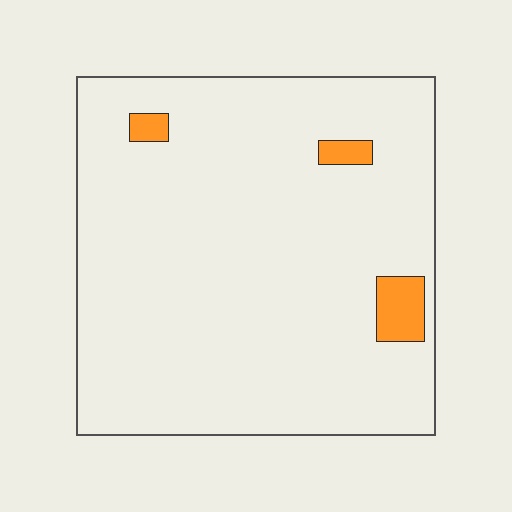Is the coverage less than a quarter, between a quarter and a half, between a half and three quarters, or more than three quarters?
Less than a quarter.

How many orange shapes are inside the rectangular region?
3.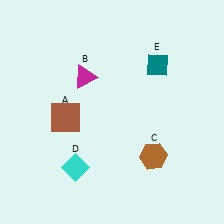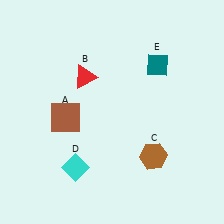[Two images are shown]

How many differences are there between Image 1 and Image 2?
There is 1 difference between the two images.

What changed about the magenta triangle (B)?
In Image 1, B is magenta. In Image 2, it changed to red.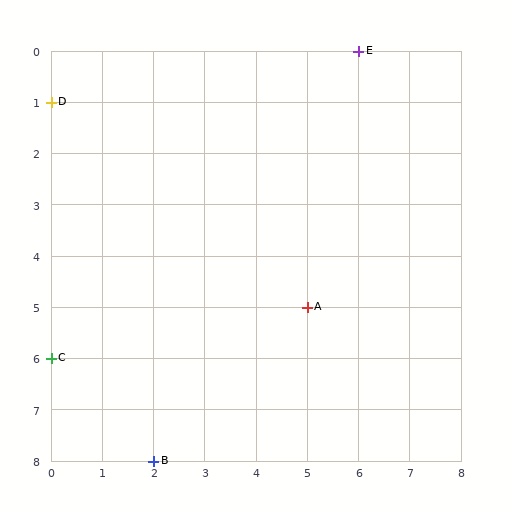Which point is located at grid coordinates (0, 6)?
Point C is at (0, 6).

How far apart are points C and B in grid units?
Points C and B are 2 columns and 2 rows apart (about 2.8 grid units diagonally).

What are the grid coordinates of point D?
Point D is at grid coordinates (0, 1).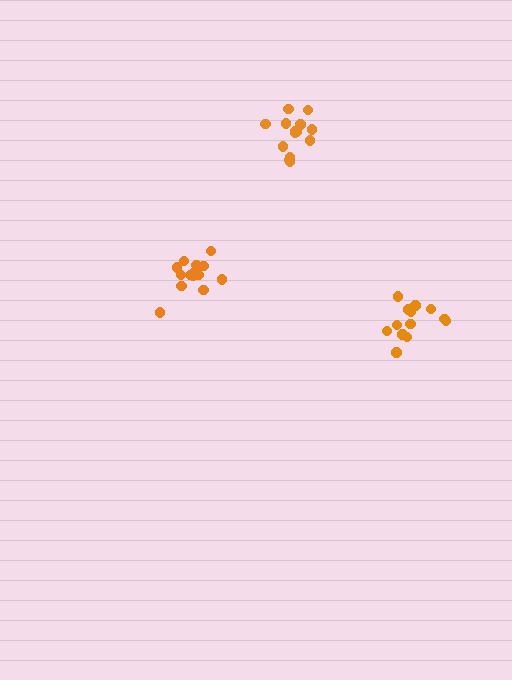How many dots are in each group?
Group 1: 15 dots, Group 2: 14 dots, Group 3: 14 dots (43 total).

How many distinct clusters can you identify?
There are 3 distinct clusters.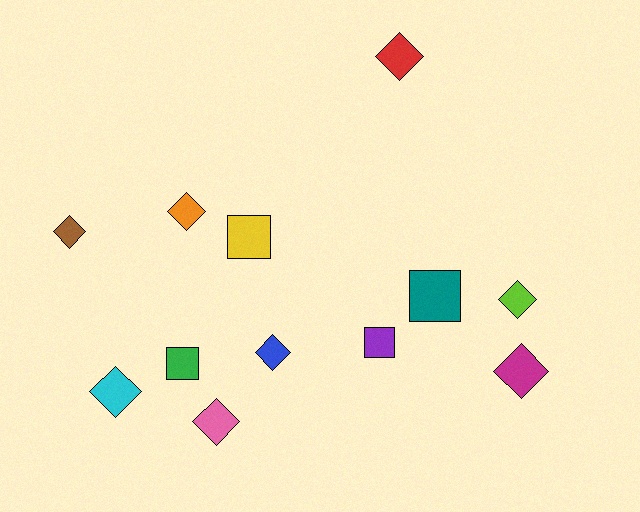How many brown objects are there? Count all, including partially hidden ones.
There is 1 brown object.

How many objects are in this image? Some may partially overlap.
There are 12 objects.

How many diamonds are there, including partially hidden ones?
There are 8 diamonds.